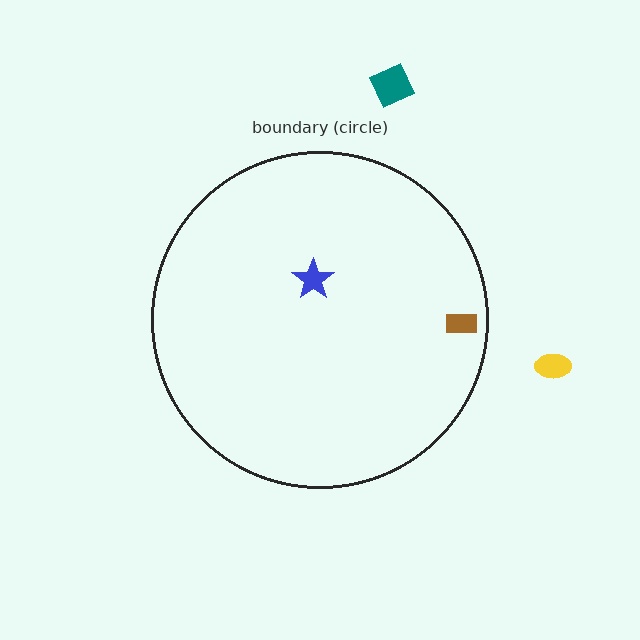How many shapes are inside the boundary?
2 inside, 2 outside.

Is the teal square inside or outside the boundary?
Outside.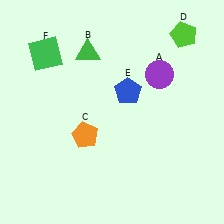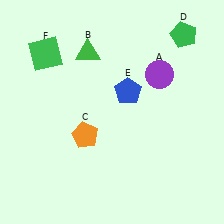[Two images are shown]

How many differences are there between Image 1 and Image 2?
There is 1 difference between the two images.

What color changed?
The pentagon (D) changed from lime in Image 1 to green in Image 2.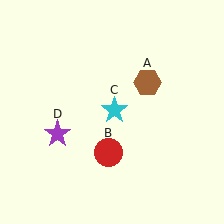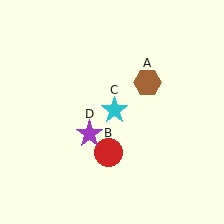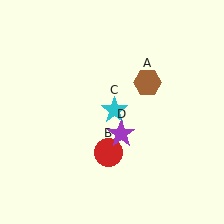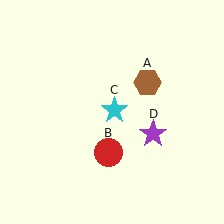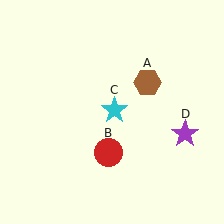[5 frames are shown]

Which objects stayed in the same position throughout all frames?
Brown hexagon (object A) and red circle (object B) and cyan star (object C) remained stationary.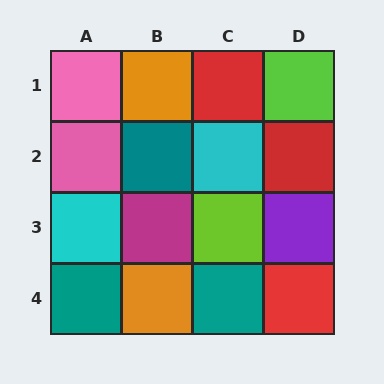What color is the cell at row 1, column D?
Lime.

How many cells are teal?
3 cells are teal.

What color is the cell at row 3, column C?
Lime.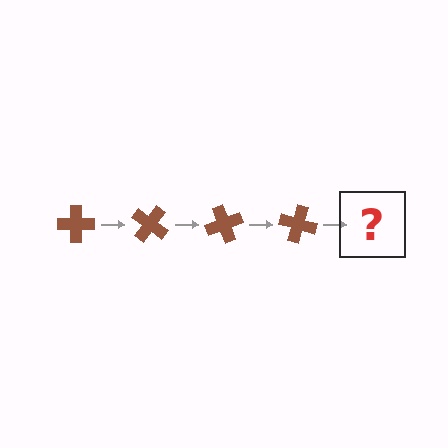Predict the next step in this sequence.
The next step is a brown cross rotated 140 degrees.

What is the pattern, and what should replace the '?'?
The pattern is that the cross rotates 35 degrees each step. The '?' should be a brown cross rotated 140 degrees.